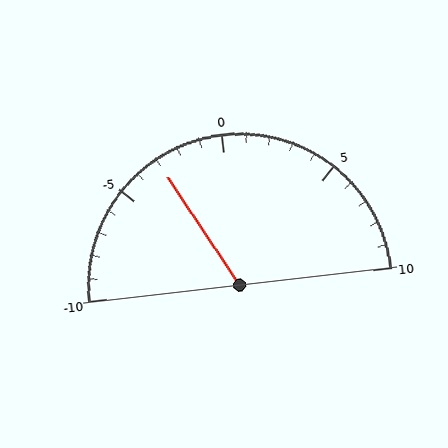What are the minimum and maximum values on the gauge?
The gauge ranges from -10 to 10.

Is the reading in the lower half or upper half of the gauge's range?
The reading is in the lower half of the range (-10 to 10).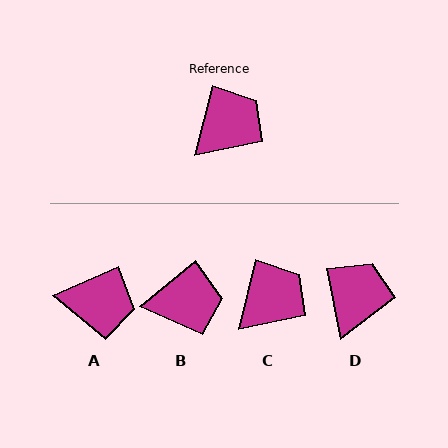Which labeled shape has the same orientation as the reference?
C.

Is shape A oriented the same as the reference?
No, it is off by about 52 degrees.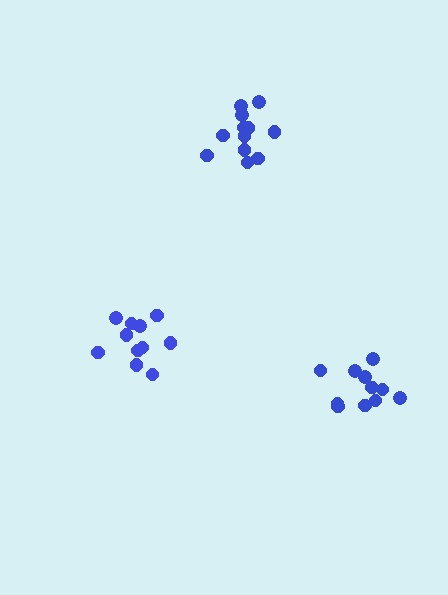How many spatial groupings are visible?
There are 3 spatial groupings.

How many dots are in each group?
Group 1: 12 dots, Group 2: 12 dots, Group 3: 11 dots (35 total).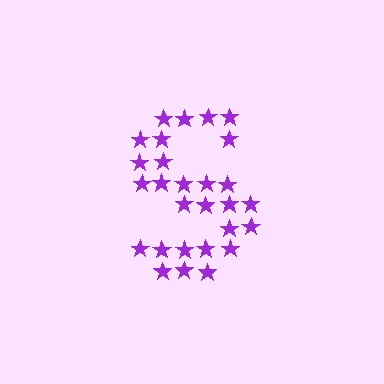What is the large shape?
The large shape is the letter S.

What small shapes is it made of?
It is made of small stars.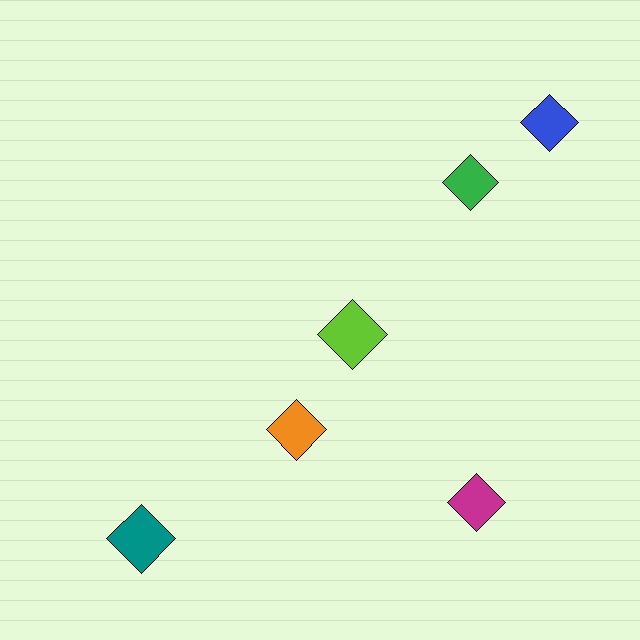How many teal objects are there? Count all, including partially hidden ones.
There is 1 teal object.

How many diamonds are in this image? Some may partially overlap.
There are 6 diamonds.